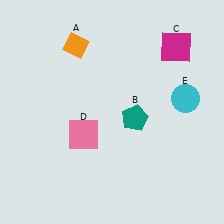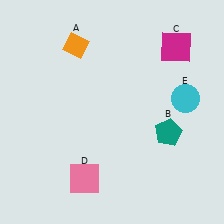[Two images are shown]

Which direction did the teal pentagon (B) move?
The teal pentagon (B) moved right.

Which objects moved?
The objects that moved are: the teal pentagon (B), the pink square (D).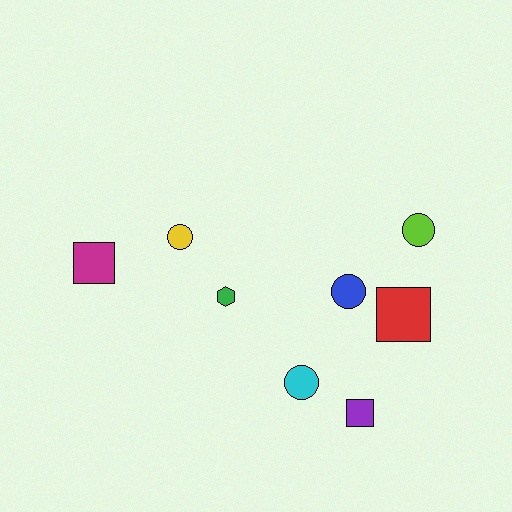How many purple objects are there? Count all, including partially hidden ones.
There is 1 purple object.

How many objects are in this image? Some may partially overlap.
There are 8 objects.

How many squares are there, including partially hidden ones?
There are 3 squares.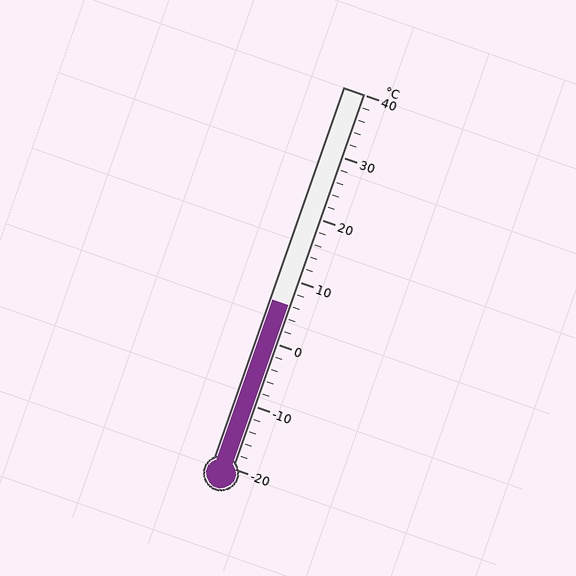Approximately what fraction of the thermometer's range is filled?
The thermometer is filled to approximately 45% of its range.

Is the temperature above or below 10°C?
The temperature is below 10°C.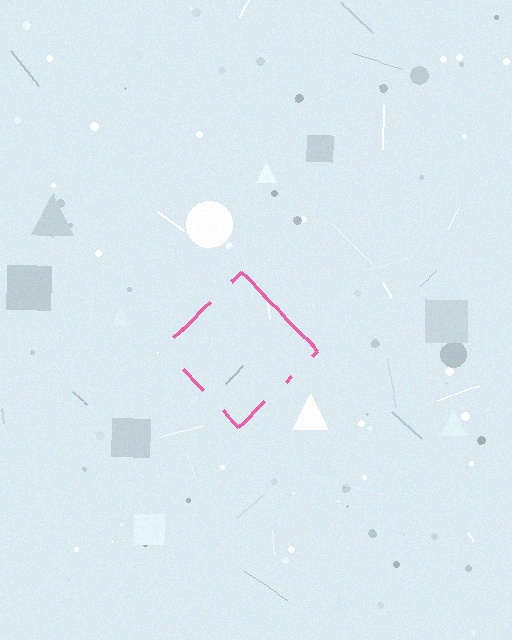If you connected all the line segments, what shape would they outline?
They would outline a diamond.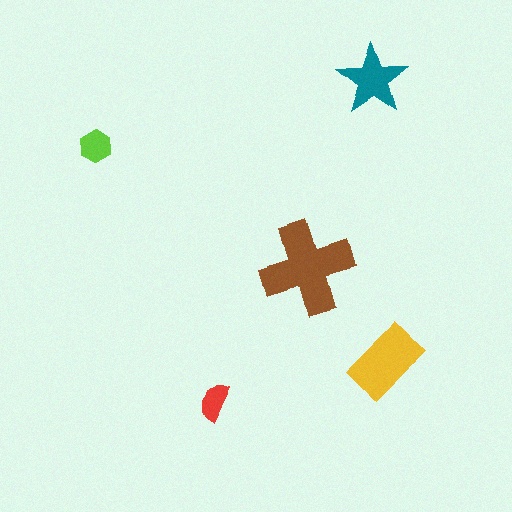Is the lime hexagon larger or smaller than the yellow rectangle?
Smaller.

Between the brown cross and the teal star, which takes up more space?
The brown cross.